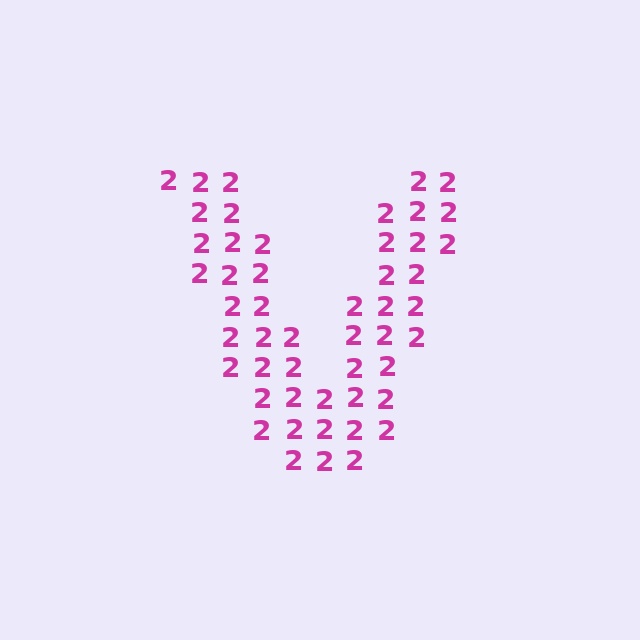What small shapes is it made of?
It is made of small digit 2's.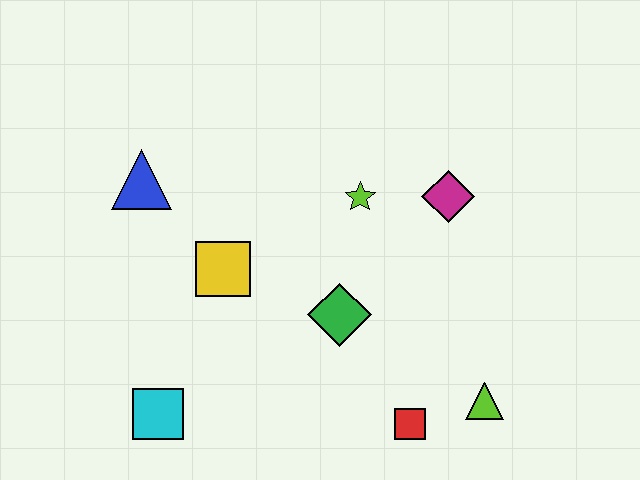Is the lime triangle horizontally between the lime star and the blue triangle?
No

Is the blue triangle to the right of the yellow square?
No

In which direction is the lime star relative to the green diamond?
The lime star is above the green diamond.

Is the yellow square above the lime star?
No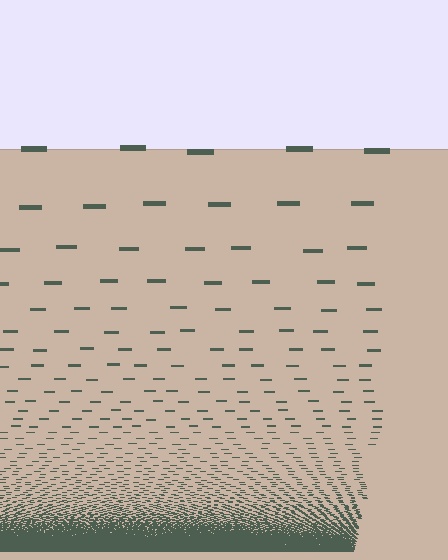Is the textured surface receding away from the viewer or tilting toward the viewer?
The surface appears to tilt toward the viewer. Texture elements get larger and sparser toward the top.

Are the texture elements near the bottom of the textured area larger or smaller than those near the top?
Smaller. The gradient is inverted — elements near the bottom are smaller and denser.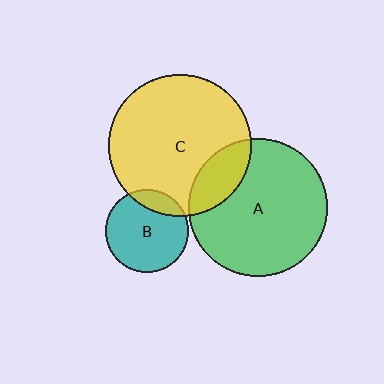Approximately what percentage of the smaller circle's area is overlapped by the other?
Approximately 20%.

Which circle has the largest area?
Circle C (yellow).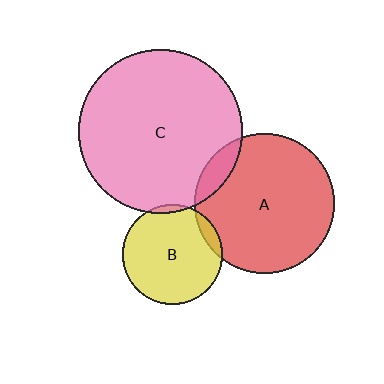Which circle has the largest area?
Circle C (pink).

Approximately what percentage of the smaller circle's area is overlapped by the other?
Approximately 10%.